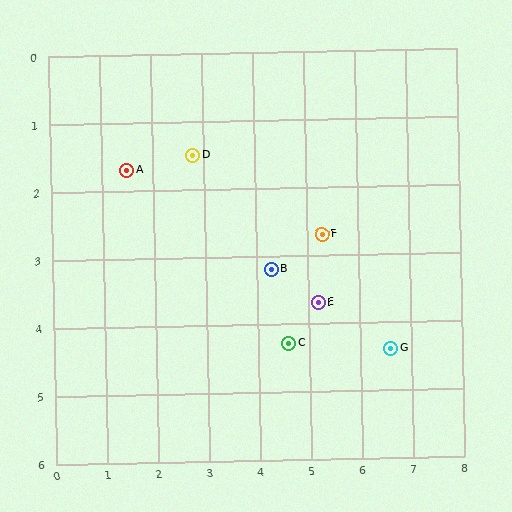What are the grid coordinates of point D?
Point D is at approximately (2.8, 1.5).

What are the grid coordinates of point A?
Point A is at approximately (1.5, 1.7).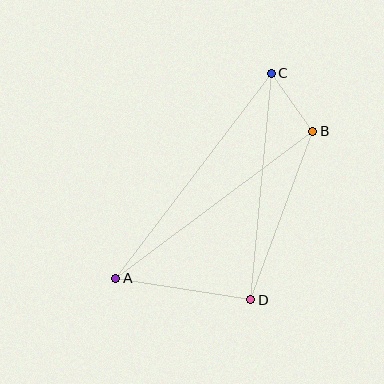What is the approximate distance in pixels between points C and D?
The distance between C and D is approximately 227 pixels.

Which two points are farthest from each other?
Points A and C are farthest from each other.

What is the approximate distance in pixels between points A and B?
The distance between A and B is approximately 246 pixels.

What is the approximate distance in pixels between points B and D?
The distance between B and D is approximately 179 pixels.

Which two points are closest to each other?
Points B and C are closest to each other.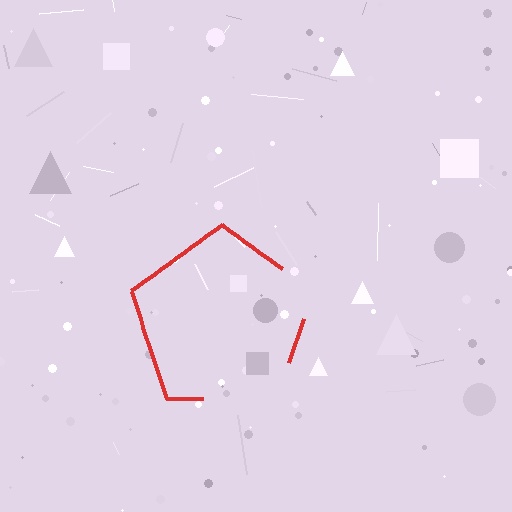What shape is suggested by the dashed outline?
The dashed outline suggests a pentagon.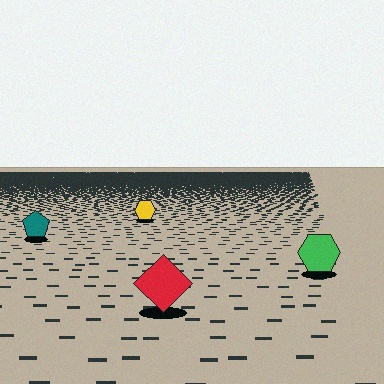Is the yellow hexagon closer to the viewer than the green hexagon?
No. The green hexagon is closer — you can tell from the texture gradient: the ground texture is coarser near it.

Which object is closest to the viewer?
The red diamond is closest. The texture marks near it are larger and more spread out.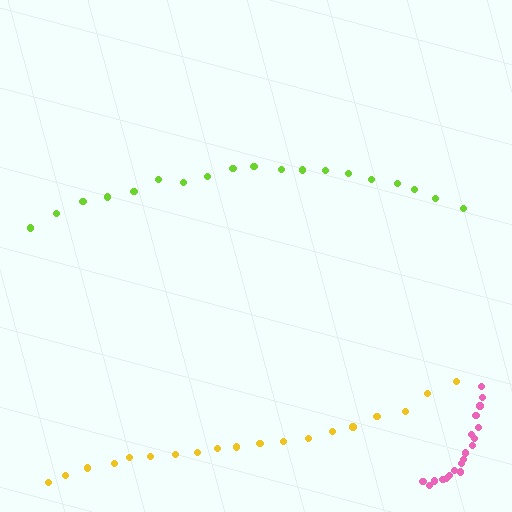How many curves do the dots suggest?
There are 3 distinct paths.